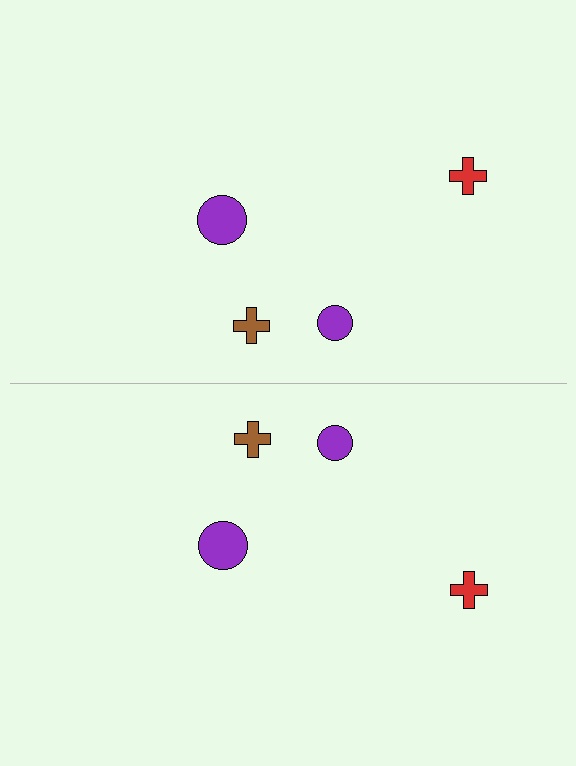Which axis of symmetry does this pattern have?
The pattern has a horizontal axis of symmetry running through the center of the image.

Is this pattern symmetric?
Yes, this pattern has bilateral (reflection) symmetry.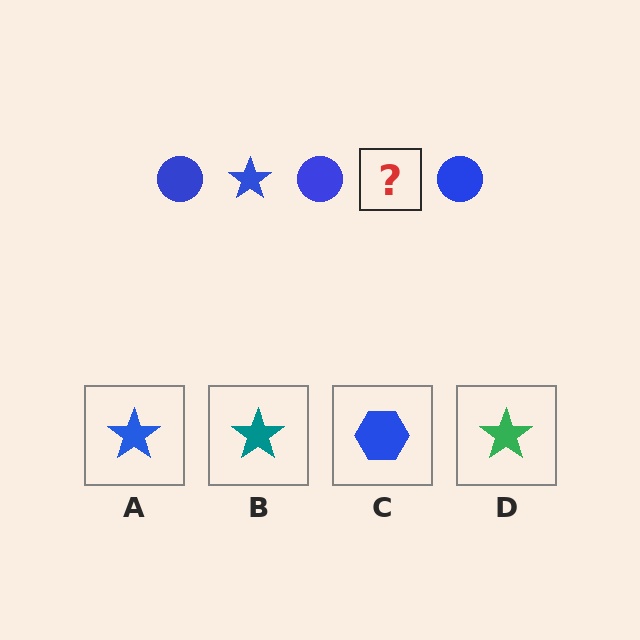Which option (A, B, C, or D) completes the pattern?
A.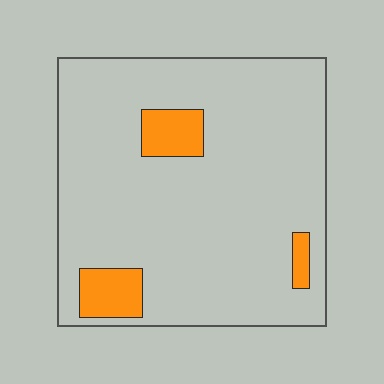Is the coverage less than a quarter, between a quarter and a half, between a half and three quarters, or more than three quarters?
Less than a quarter.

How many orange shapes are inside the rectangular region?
3.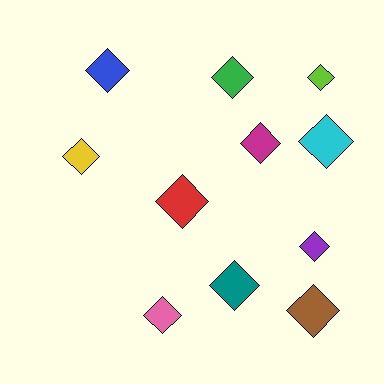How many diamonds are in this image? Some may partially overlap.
There are 11 diamonds.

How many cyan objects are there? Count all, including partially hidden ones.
There is 1 cyan object.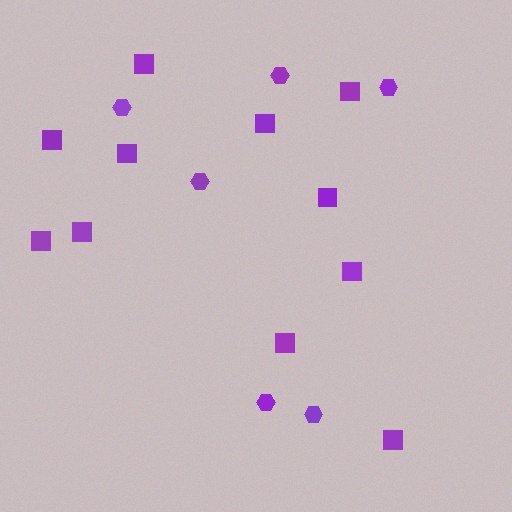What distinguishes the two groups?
There are 2 groups: one group of squares (11) and one group of hexagons (6).